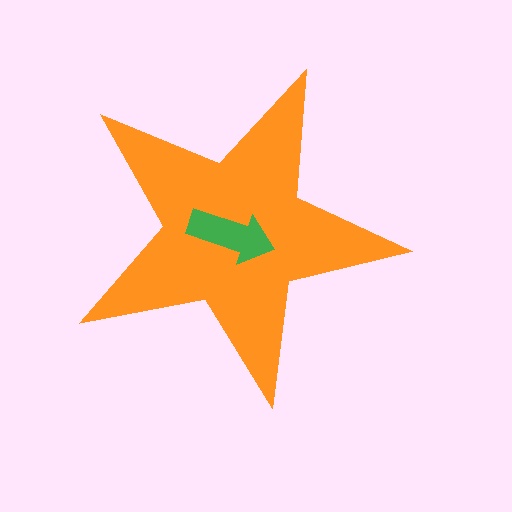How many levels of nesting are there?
2.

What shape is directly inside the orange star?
The green arrow.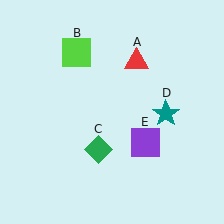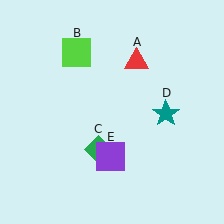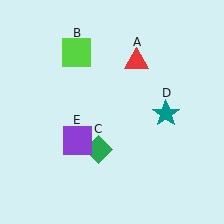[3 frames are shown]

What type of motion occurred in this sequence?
The purple square (object E) rotated clockwise around the center of the scene.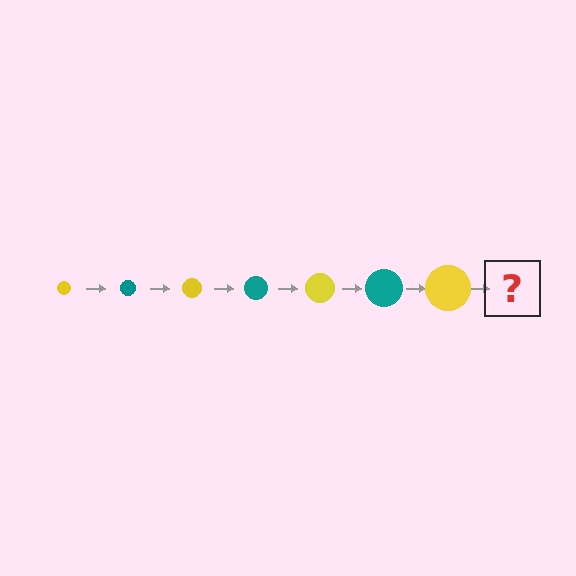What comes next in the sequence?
The next element should be a teal circle, larger than the previous one.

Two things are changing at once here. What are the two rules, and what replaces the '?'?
The two rules are that the circle grows larger each step and the color cycles through yellow and teal. The '?' should be a teal circle, larger than the previous one.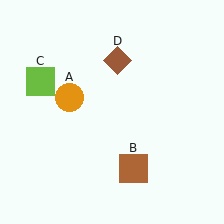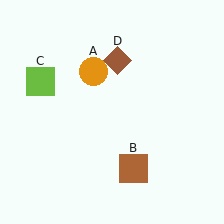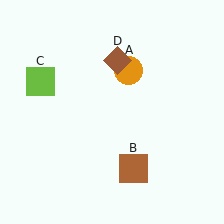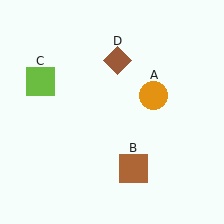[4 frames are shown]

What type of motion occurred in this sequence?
The orange circle (object A) rotated clockwise around the center of the scene.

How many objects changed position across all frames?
1 object changed position: orange circle (object A).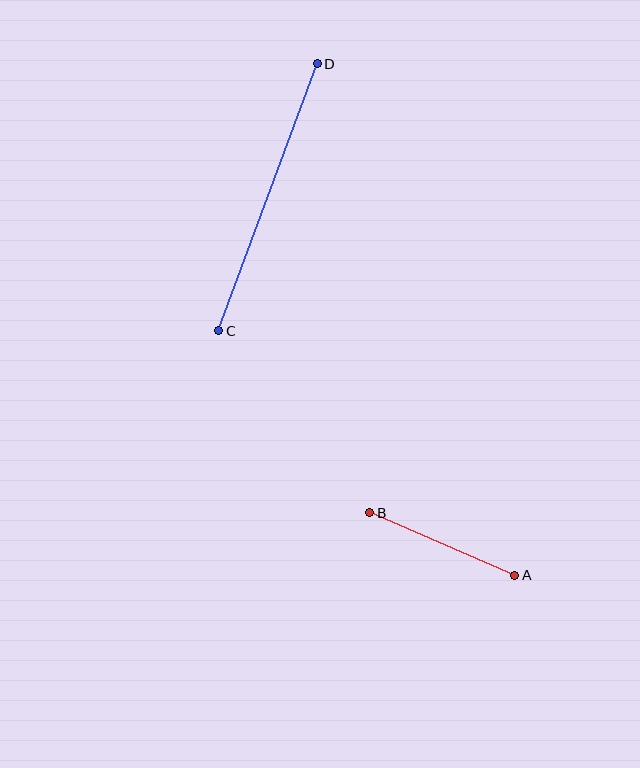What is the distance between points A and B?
The distance is approximately 158 pixels.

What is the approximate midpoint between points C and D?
The midpoint is at approximately (268, 197) pixels.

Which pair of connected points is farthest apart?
Points C and D are farthest apart.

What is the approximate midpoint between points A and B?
The midpoint is at approximately (442, 544) pixels.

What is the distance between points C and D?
The distance is approximately 284 pixels.